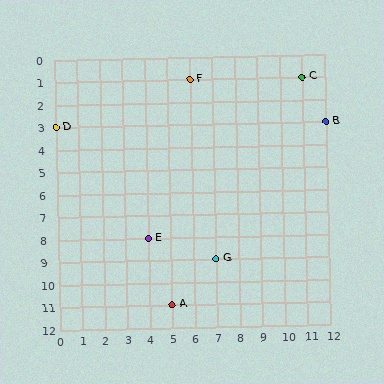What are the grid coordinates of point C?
Point C is at grid coordinates (11, 1).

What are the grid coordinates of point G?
Point G is at grid coordinates (7, 9).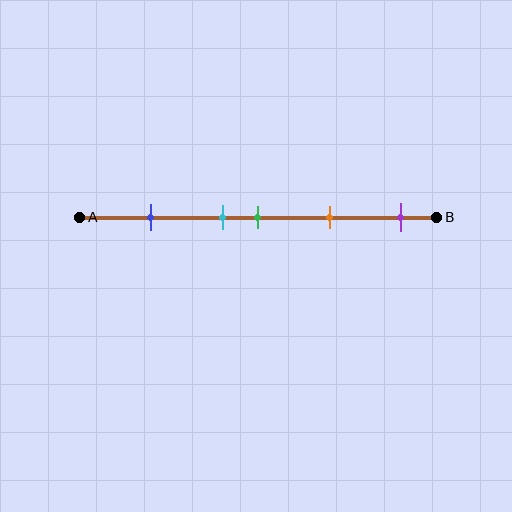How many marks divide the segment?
There are 5 marks dividing the segment.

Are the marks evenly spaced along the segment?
No, the marks are not evenly spaced.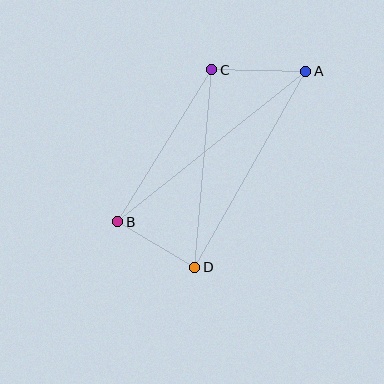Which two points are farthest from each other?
Points A and B are farthest from each other.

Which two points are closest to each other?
Points B and D are closest to each other.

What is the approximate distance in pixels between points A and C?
The distance between A and C is approximately 94 pixels.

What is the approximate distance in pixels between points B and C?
The distance between B and C is approximately 179 pixels.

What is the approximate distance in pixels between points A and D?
The distance between A and D is approximately 225 pixels.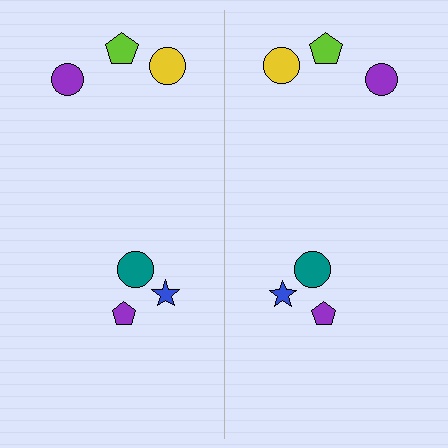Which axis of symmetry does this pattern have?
The pattern has a vertical axis of symmetry running through the center of the image.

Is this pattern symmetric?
Yes, this pattern has bilateral (reflection) symmetry.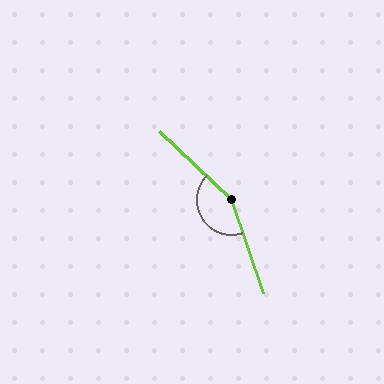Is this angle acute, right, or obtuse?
It is obtuse.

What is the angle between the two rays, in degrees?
Approximately 153 degrees.